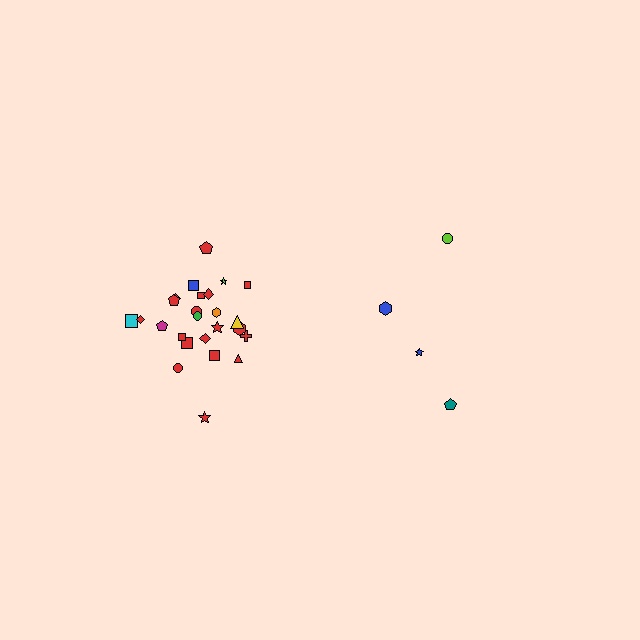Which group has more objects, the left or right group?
The left group.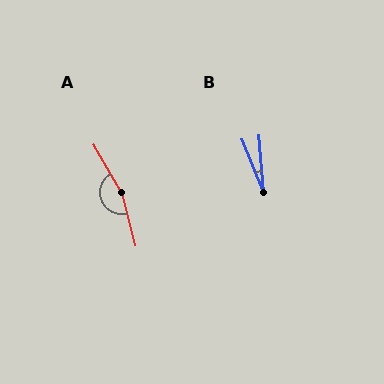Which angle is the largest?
A, at approximately 163 degrees.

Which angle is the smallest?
B, at approximately 18 degrees.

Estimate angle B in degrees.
Approximately 18 degrees.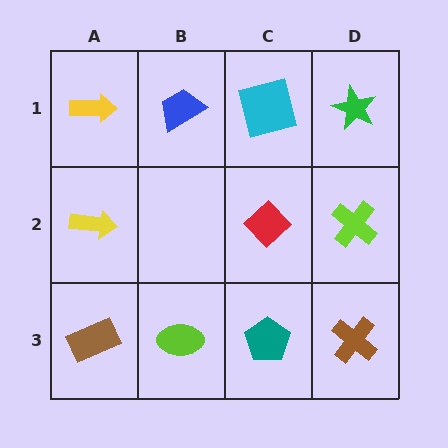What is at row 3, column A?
A brown rectangle.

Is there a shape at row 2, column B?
No, that cell is empty.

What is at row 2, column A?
A yellow arrow.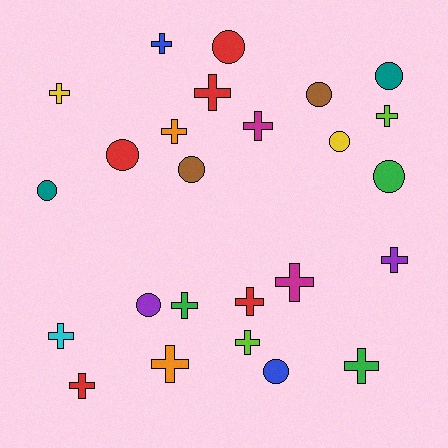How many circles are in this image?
There are 10 circles.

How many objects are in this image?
There are 25 objects.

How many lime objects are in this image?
There are 2 lime objects.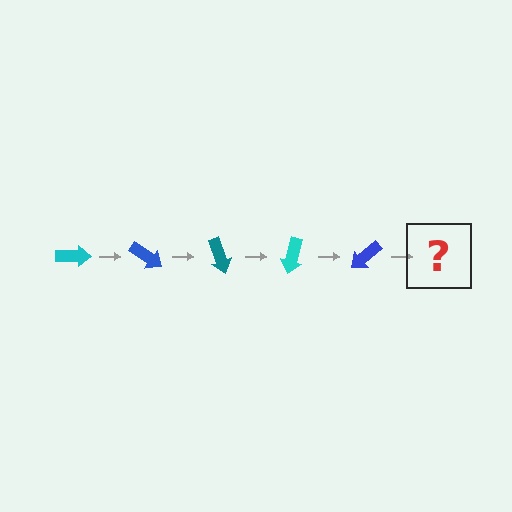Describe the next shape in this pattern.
It should be a teal arrow, rotated 175 degrees from the start.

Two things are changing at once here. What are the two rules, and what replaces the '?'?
The two rules are that it rotates 35 degrees each step and the color cycles through cyan, blue, and teal. The '?' should be a teal arrow, rotated 175 degrees from the start.